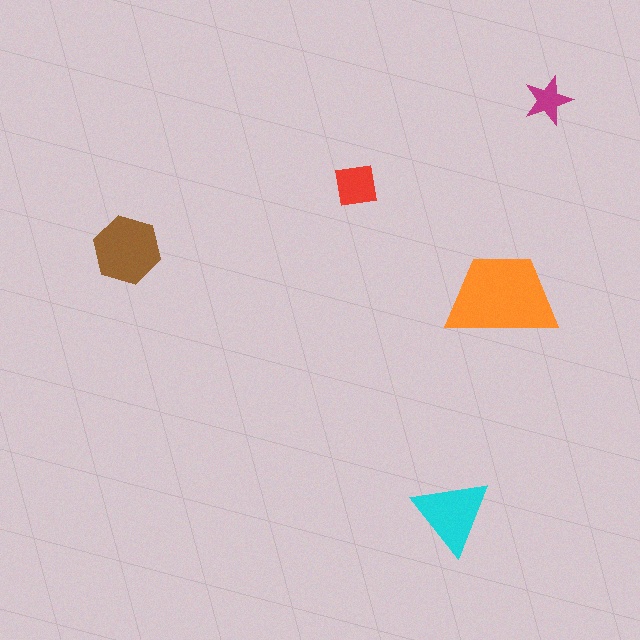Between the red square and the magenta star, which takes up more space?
The red square.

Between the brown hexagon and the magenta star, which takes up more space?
The brown hexagon.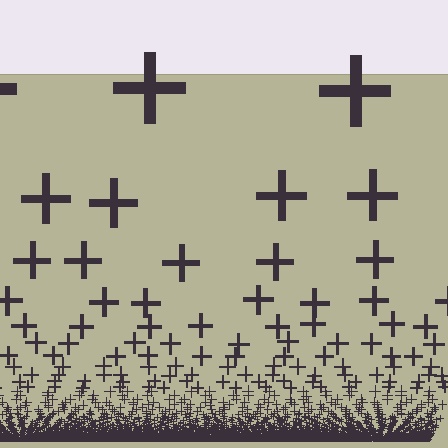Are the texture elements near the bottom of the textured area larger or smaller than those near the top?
Smaller. The gradient is inverted — elements near the bottom are smaller and denser.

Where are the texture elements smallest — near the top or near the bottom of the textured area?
Near the bottom.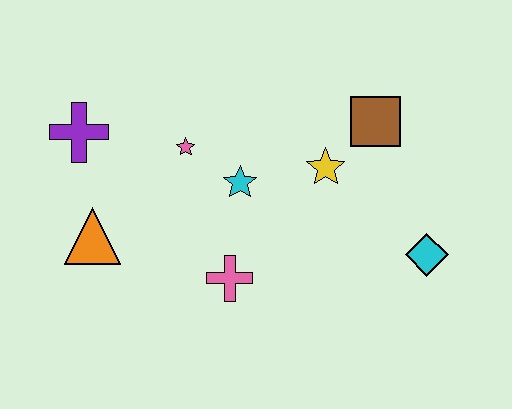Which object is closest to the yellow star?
The brown square is closest to the yellow star.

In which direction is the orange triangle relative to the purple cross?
The orange triangle is below the purple cross.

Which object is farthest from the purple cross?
The cyan diamond is farthest from the purple cross.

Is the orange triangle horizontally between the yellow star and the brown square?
No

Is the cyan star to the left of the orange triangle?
No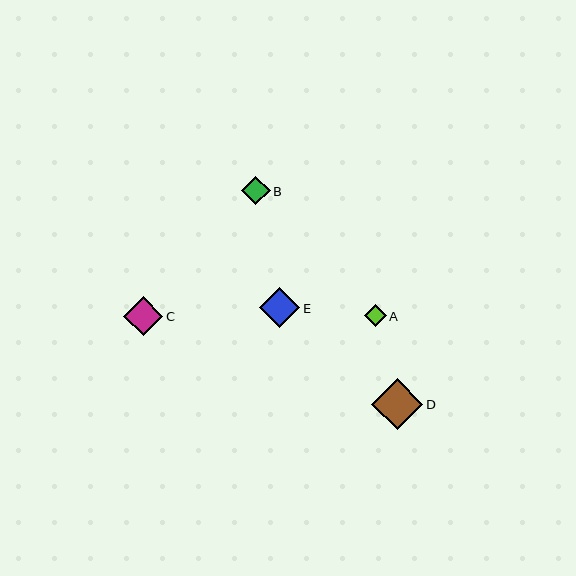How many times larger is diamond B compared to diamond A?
Diamond B is approximately 1.3 times the size of diamond A.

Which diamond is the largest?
Diamond D is the largest with a size of approximately 51 pixels.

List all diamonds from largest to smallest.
From largest to smallest: D, E, C, B, A.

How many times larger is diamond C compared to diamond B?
Diamond C is approximately 1.4 times the size of diamond B.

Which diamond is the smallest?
Diamond A is the smallest with a size of approximately 22 pixels.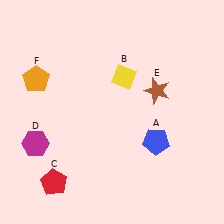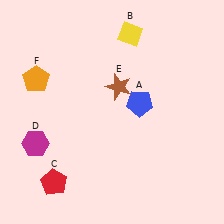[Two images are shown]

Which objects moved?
The objects that moved are: the blue pentagon (A), the yellow diamond (B), the brown star (E).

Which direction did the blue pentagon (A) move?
The blue pentagon (A) moved up.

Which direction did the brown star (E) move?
The brown star (E) moved left.